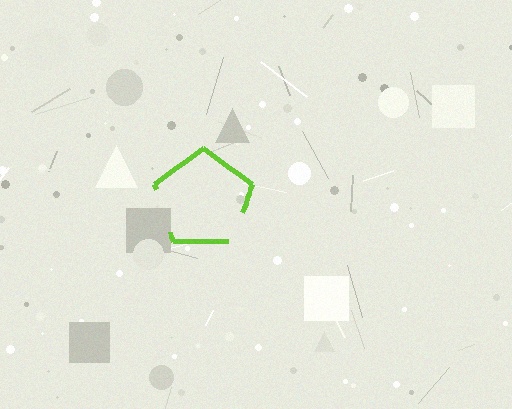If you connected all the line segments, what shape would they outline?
They would outline a pentagon.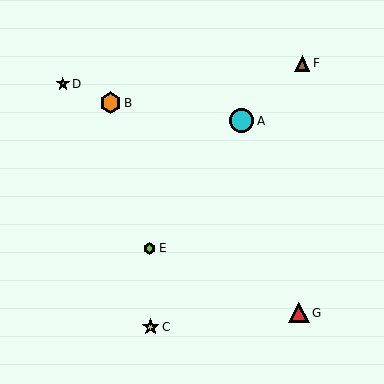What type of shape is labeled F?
Shape F is a brown triangle.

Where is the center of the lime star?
The center of the lime star is at (63, 84).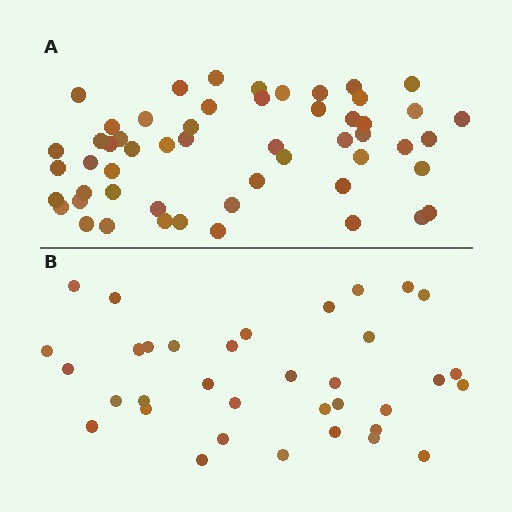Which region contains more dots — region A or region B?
Region A (the top region) has more dots.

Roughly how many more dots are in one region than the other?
Region A has approximately 20 more dots than region B.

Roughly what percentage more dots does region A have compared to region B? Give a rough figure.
About 55% more.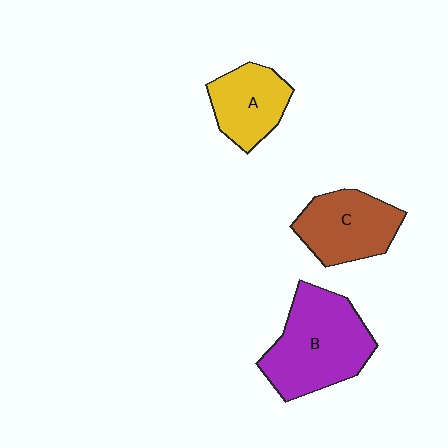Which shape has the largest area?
Shape B (purple).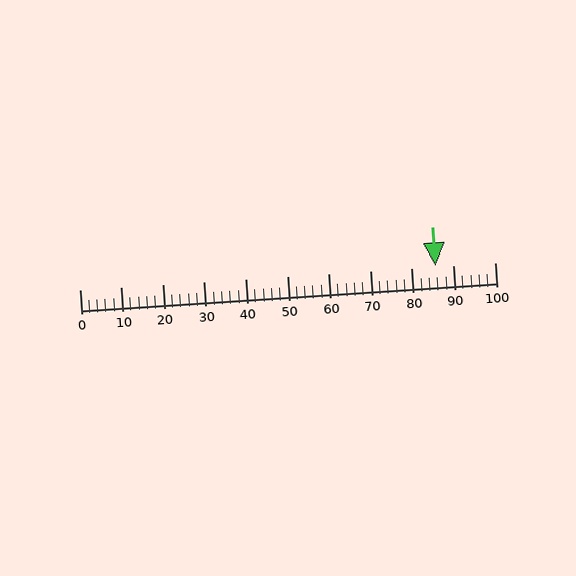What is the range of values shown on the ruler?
The ruler shows values from 0 to 100.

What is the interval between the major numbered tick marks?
The major tick marks are spaced 10 units apart.